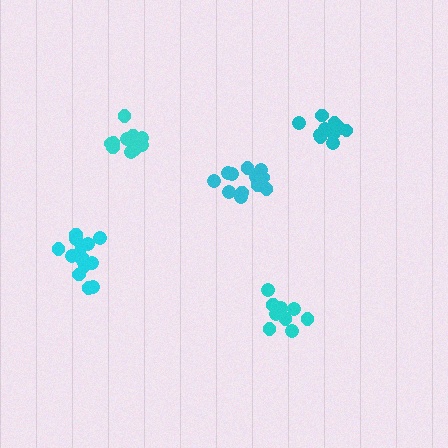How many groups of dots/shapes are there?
There are 5 groups.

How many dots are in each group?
Group 1: 13 dots, Group 2: 10 dots, Group 3: 15 dots, Group 4: 11 dots, Group 5: 11 dots (60 total).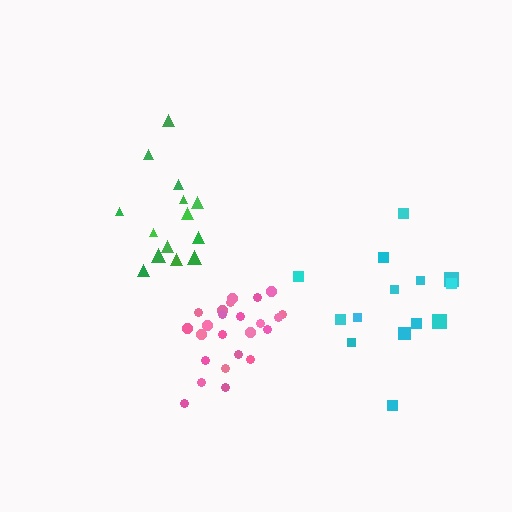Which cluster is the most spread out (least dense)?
Cyan.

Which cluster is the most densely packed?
Pink.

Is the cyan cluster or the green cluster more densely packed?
Green.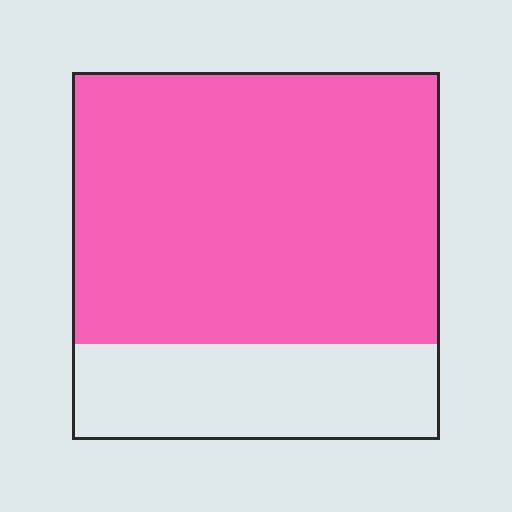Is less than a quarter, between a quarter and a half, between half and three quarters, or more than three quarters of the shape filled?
Between half and three quarters.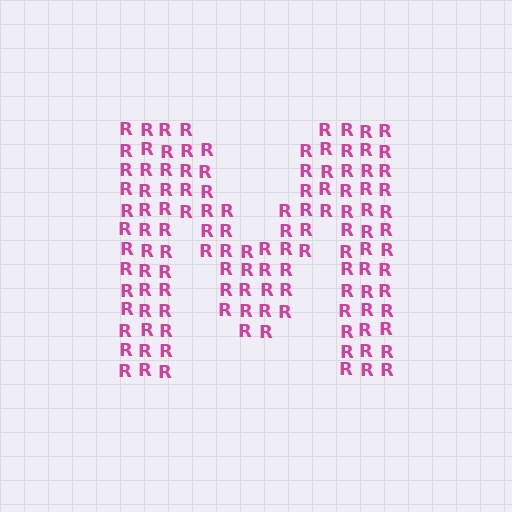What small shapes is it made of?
It is made of small letter R's.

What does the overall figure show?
The overall figure shows the letter M.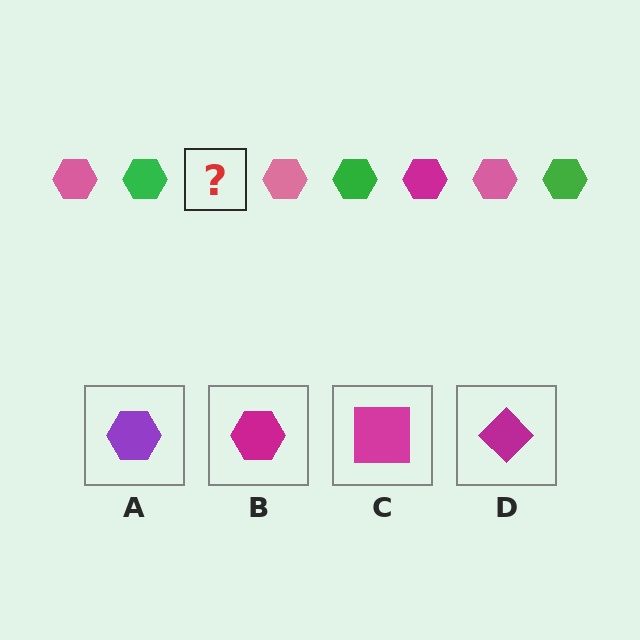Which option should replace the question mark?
Option B.